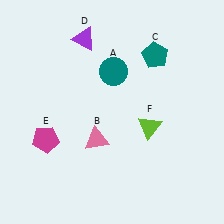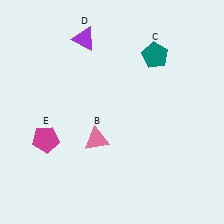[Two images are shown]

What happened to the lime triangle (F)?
The lime triangle (F) was removed in Image 2. It was in the bottom-right area of Image 1.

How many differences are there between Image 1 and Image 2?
There are 2 differences between the two images.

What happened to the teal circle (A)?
The teal circle (A) was removed in Image 2. It was in the top-right area of Image 1.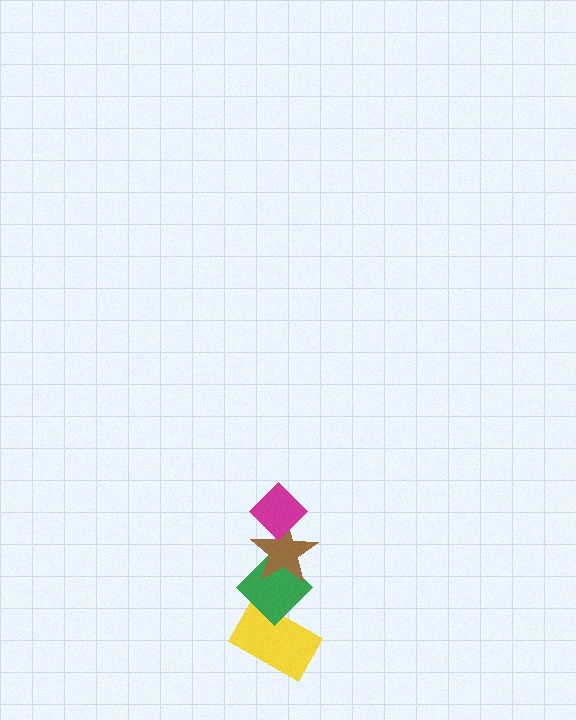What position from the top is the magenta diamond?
The magenta diamond is 1st from the top.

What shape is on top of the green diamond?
The brown star is on top of the green diamond.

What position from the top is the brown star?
The brown star is 2nd from the top.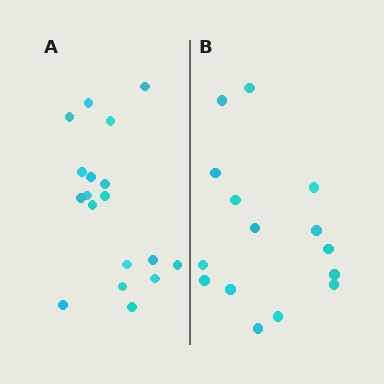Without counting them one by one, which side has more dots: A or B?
Region A (the left region) has more dots.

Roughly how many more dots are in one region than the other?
Region A has just a few more — roughly 2 or 3 more dots than region B.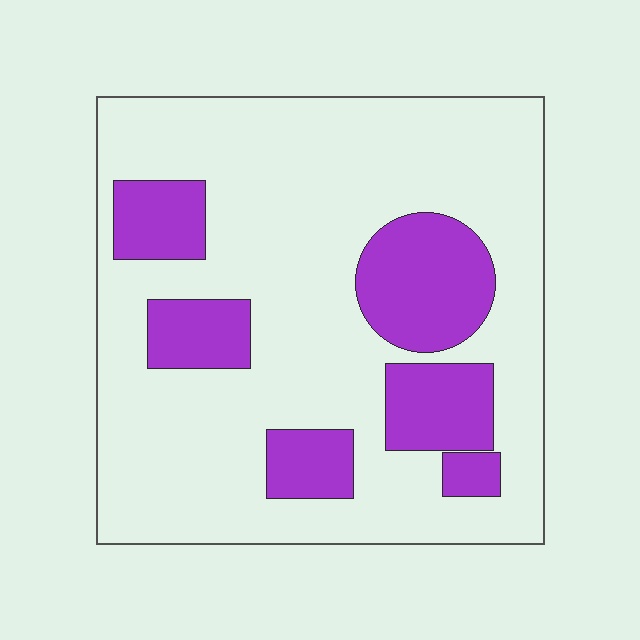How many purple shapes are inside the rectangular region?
6.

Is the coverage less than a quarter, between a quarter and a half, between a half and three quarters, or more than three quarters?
Less than a quarter.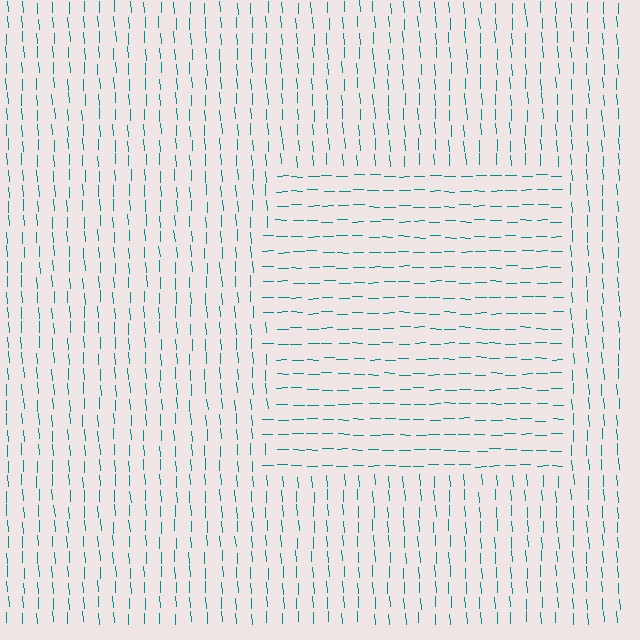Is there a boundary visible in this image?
Yes, there is a texture boundary formed by a change in line orientation.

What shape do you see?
I see a rectangle.